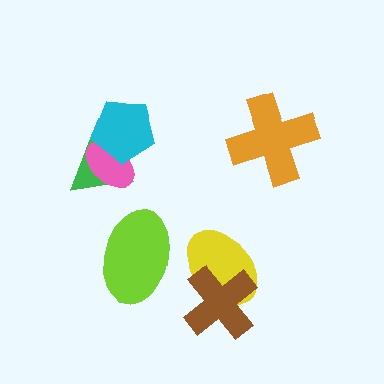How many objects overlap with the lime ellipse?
0 objects overlap with the lime ellipse.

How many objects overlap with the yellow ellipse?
1 object overlaps with the yellow ellipse.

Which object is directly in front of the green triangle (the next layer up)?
The pink ellipse is directly in front of the green triangle.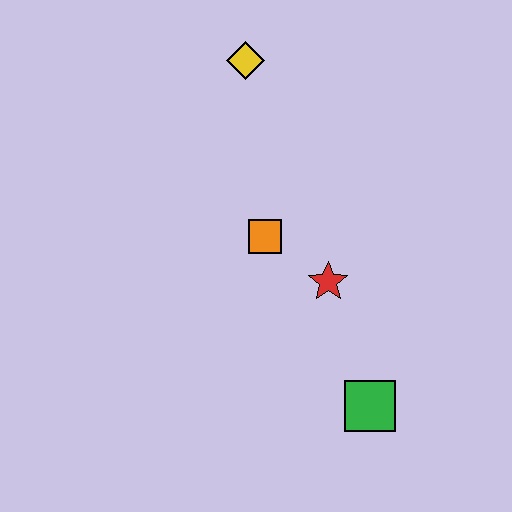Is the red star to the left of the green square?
Yes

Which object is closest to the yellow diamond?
The orange square is closest to the yellow diamond.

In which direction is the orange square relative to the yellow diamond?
The orange square is below the yellow diamond.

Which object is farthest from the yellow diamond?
The green square is farthest from the yellow diamond.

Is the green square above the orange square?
No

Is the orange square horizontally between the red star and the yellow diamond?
Yes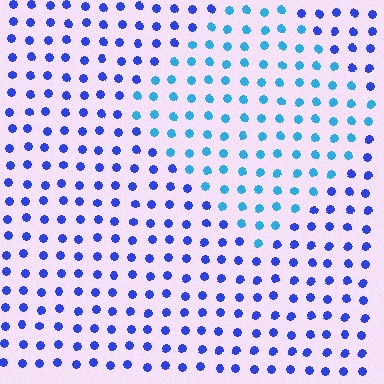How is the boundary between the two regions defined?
The boundary is defined purely by a slight shift in hue (about 37 degrees). Spacing, size, and orientation are identical on both sides.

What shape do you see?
I see a diamond.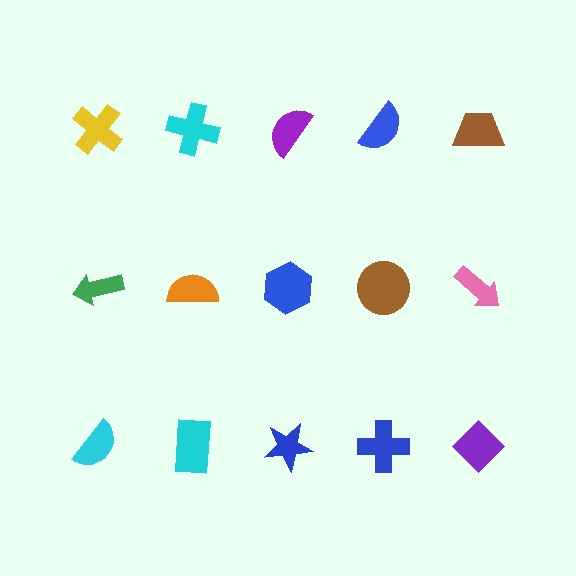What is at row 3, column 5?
A purple diamond.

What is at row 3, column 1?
A cyan semicircle.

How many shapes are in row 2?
5 shapes.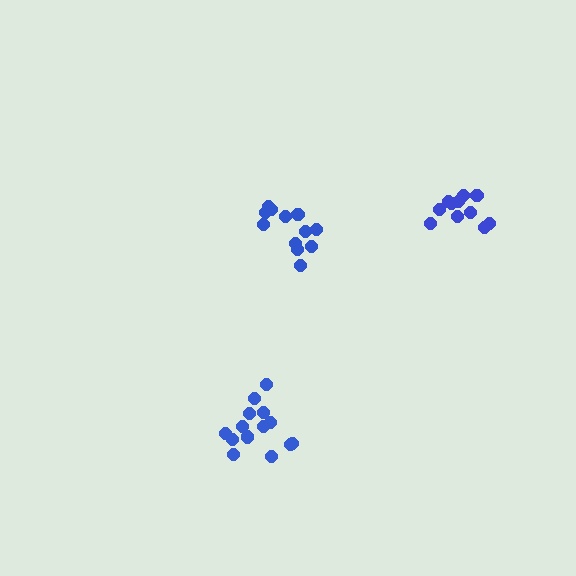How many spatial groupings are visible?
There are 3 spatial groupings.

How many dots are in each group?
Group 1: 12 dots, Group 2: 14 dots, Group 3: 11 dots (37 total).